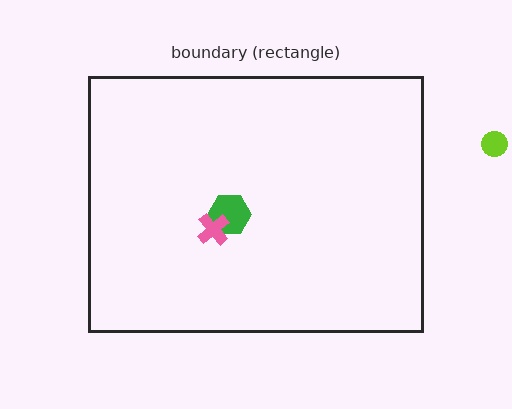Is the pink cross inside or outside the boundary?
Inside.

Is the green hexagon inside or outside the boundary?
Inside.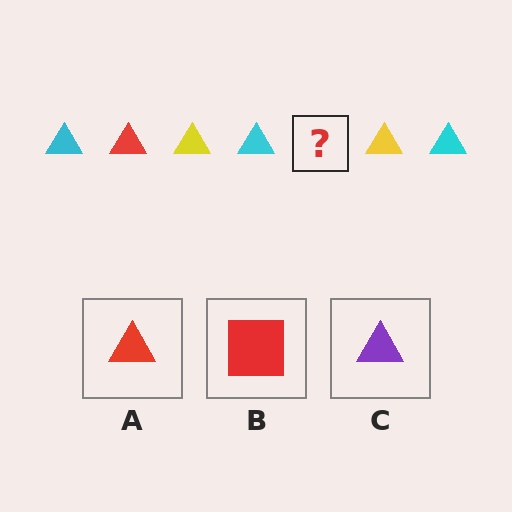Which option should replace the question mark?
Option A.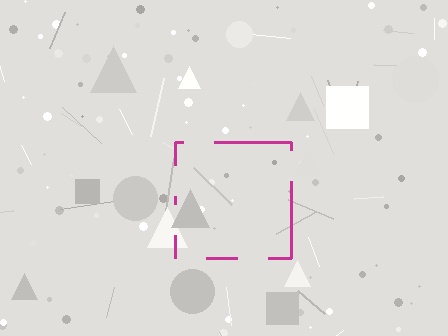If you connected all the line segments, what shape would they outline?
They would outline a square.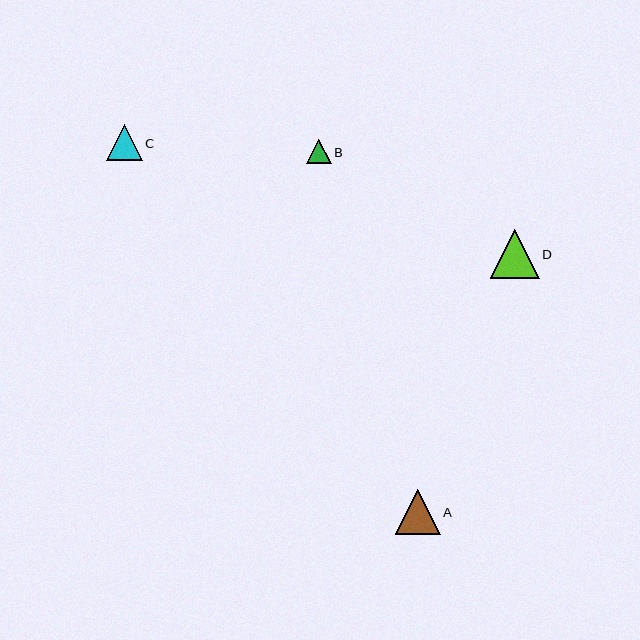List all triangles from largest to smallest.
From largest to smallest: D, A, C, B.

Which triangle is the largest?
Triangle D is the largest with a size of approximately 49 pixels.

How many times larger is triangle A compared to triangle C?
Triangle A is approximately 1.3 times the size of triangle C.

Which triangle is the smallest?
Triangle B is the smallest with a size of approximately 24 pixels.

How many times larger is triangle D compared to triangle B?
Triangle D is approximately 2.0 times the size of triangle B.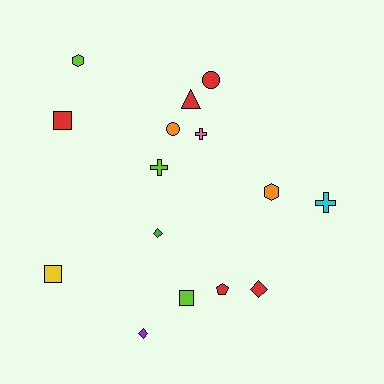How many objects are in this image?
There are 15 objects.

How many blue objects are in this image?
There are no blue objects.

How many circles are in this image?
There are 2 circles.